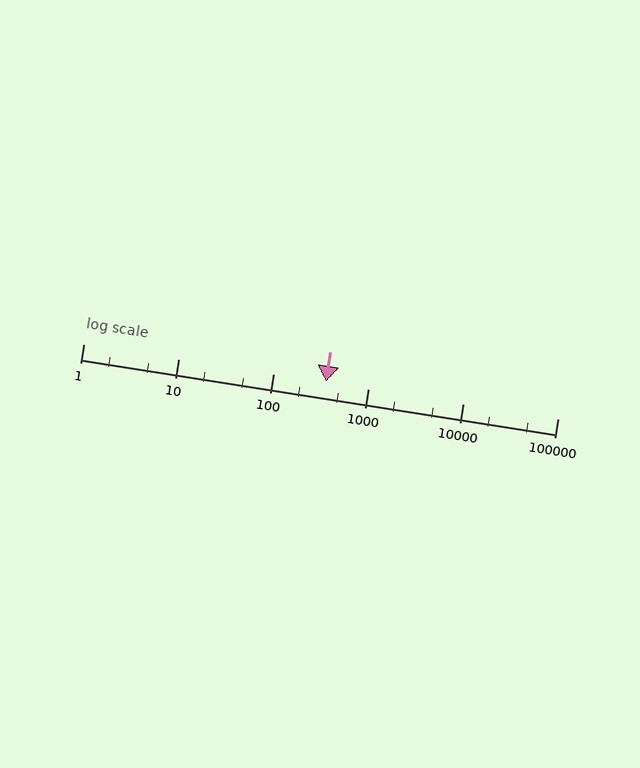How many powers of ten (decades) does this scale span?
The scale spans 5 decades, from 1 to 100000.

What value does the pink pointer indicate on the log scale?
The pointer indicates approximately 360.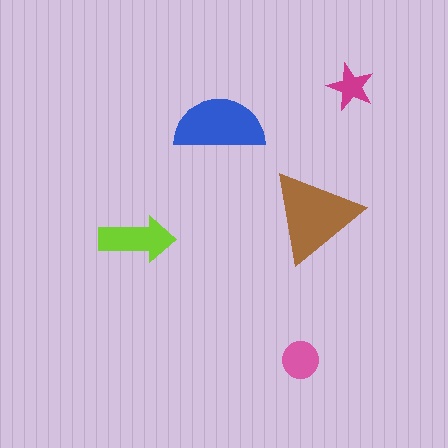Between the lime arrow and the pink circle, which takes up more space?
The lime arrow.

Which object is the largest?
The brown triangle.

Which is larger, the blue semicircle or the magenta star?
The blue semicircle.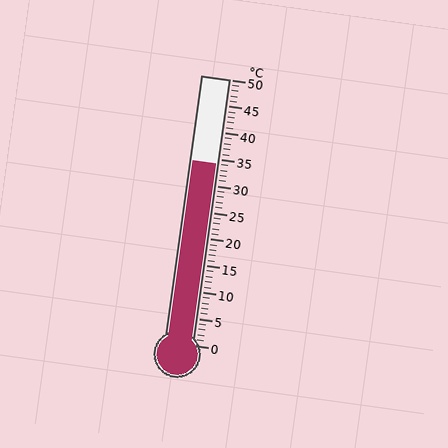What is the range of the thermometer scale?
The thermometer scale ranges from 0°C to 50°C.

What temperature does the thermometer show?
The thermometer shows approximately 34°C.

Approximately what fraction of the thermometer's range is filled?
The thermometer is filled to approximately 70% of its range.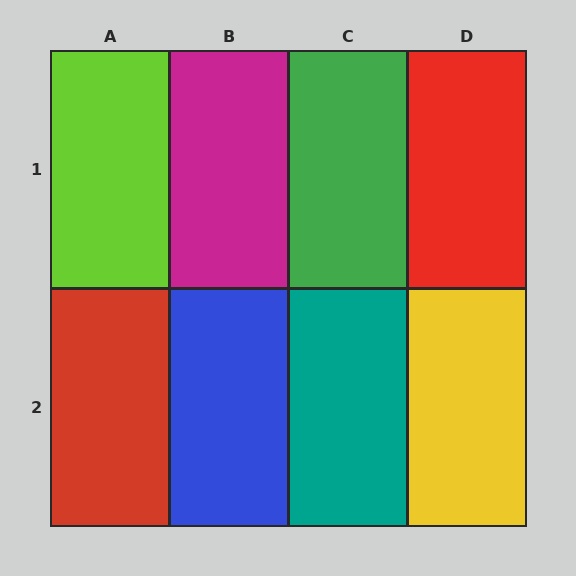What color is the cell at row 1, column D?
Red.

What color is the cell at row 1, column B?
Magenta.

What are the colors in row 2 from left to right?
Red, blue, teal, yellow.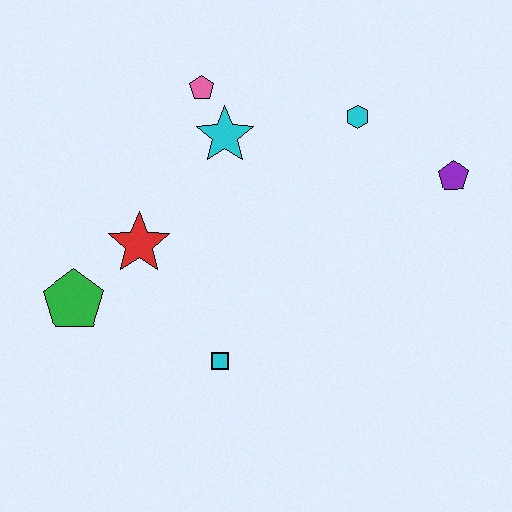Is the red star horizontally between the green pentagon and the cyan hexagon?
Yes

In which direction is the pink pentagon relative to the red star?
The pink pentagon is above the red star.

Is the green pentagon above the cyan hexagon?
No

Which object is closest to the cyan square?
The red star is closest to the cyan square.